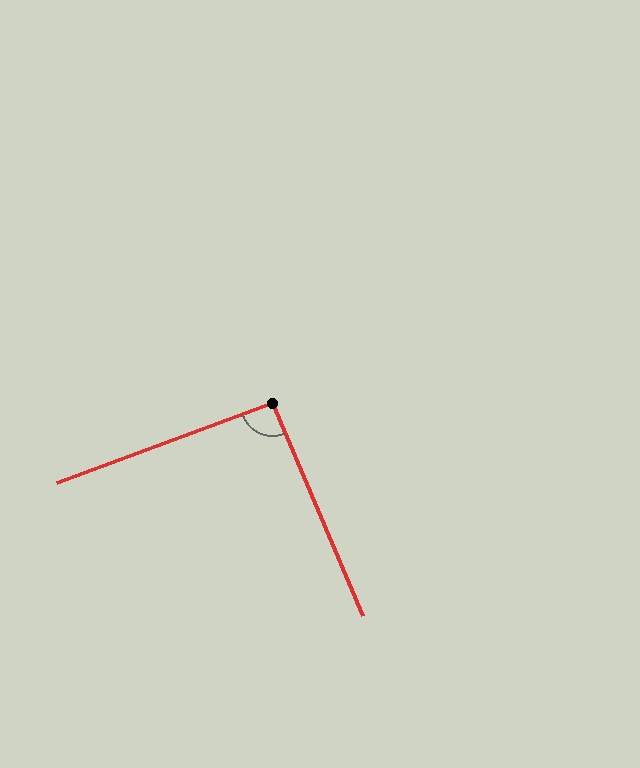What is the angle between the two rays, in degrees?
Approximately 93 degrees.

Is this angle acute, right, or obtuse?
It is approximately a right angle.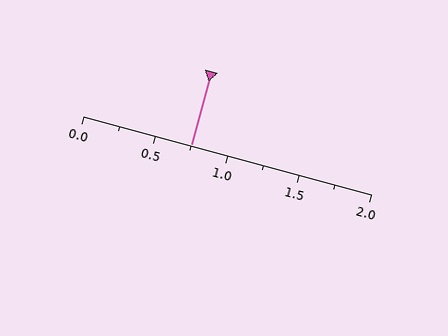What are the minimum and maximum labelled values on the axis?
The axis runs from 0.0 to 2.0.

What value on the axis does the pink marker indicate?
The marker indicates approximately 0.75.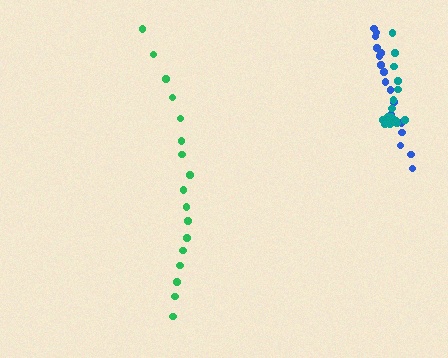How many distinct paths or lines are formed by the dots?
There are 3 distinct paths.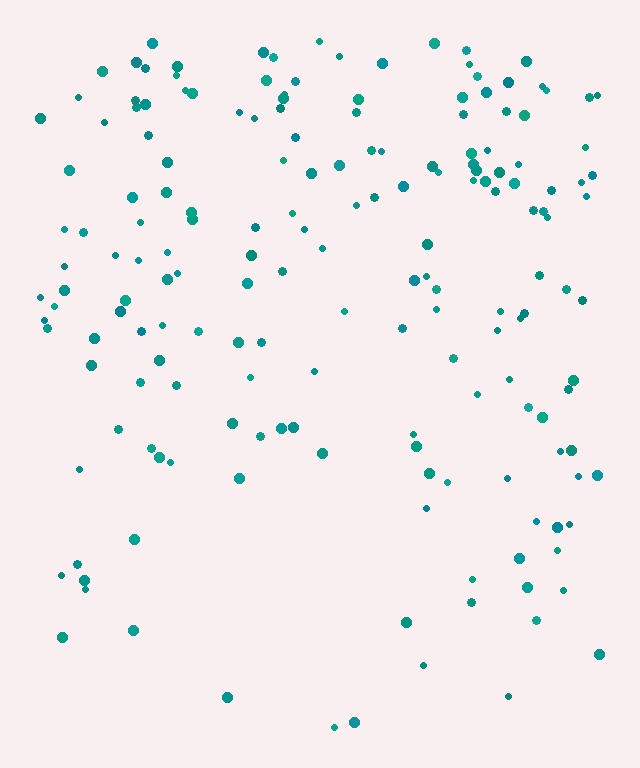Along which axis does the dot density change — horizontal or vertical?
Vertical.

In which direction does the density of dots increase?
From bottom to top, with the top side densest.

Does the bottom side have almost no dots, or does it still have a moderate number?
Still a moderate number, just noticeably fewer than the top.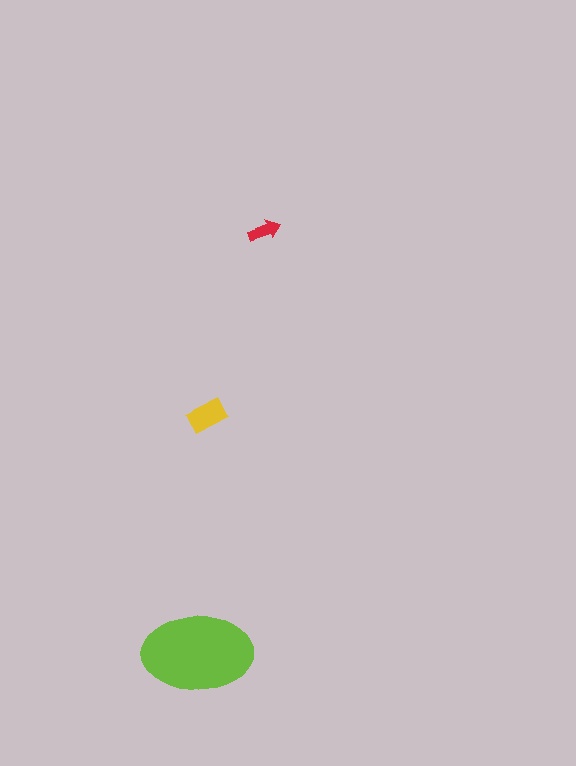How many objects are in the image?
There are 3 objects in the image.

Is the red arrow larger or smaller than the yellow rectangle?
Smaller.